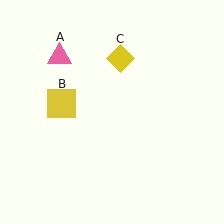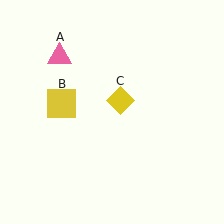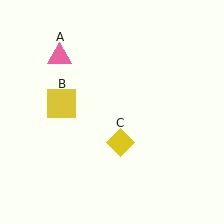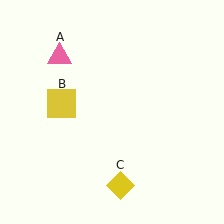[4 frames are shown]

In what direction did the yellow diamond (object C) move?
The yellow diamond (object C) moved down.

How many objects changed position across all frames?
1 object changed position: yellow diamond (object C).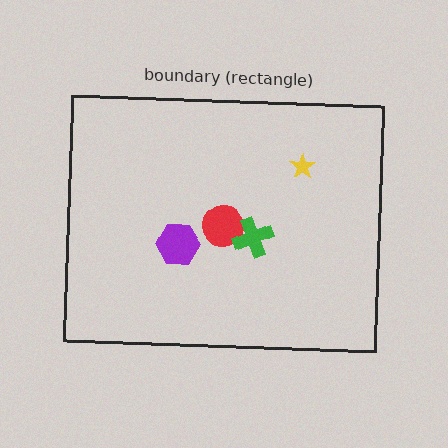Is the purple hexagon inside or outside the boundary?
Inside.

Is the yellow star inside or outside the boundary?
Inside.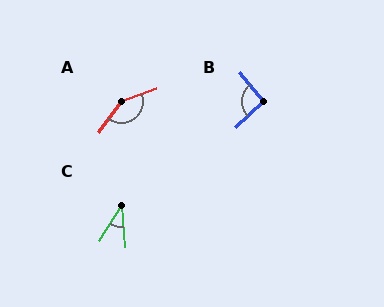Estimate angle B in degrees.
Approximately 95 degrees.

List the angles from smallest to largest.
C (37°), B (95°), A (147°).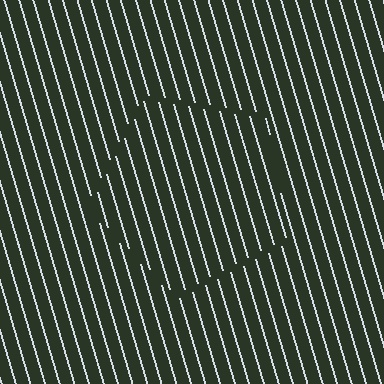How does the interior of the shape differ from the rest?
The interior of the shape contains the same grating, shifted by half a period — the contour is defined by the phase discontinuity where line-ends from the inner and outer gratings abut.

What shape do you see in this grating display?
An illusory pentagon. The interior of the shape contains the same grating, shifted by half a period — the contour is defined by the phase discontinuity where line-ends from the inner and outer gratings abut.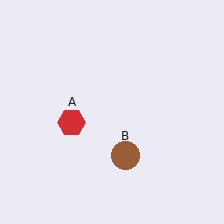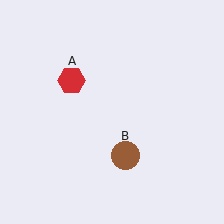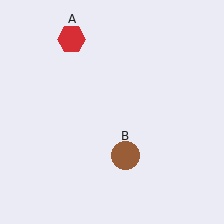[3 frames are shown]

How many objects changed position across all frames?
1 object changed position: red hexagon (object A).